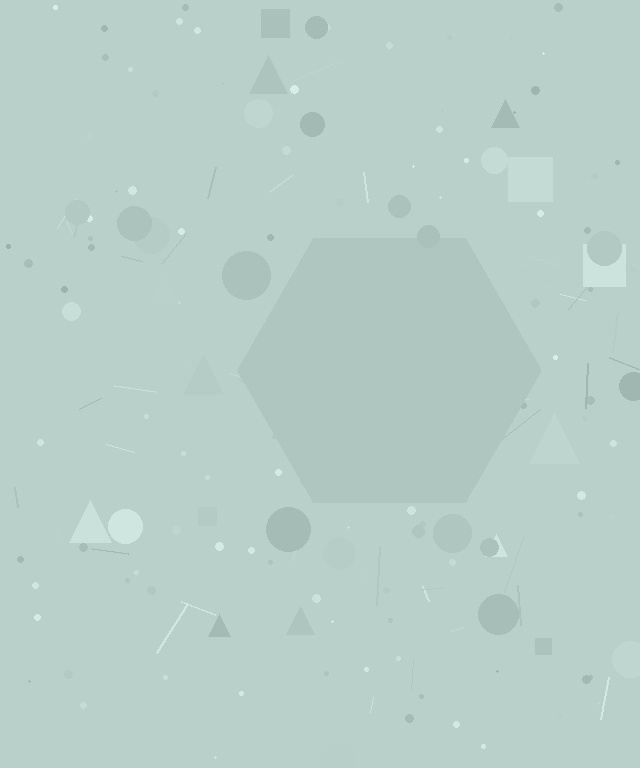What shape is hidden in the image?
A hexagon is hidden in the image.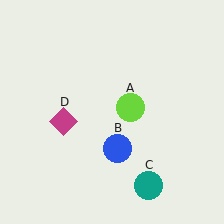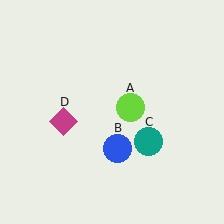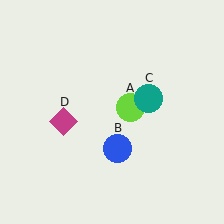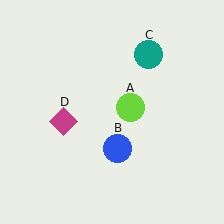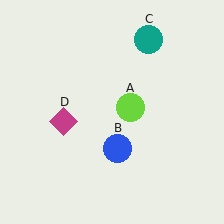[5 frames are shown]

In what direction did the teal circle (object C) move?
The teal circle (object C) moved up.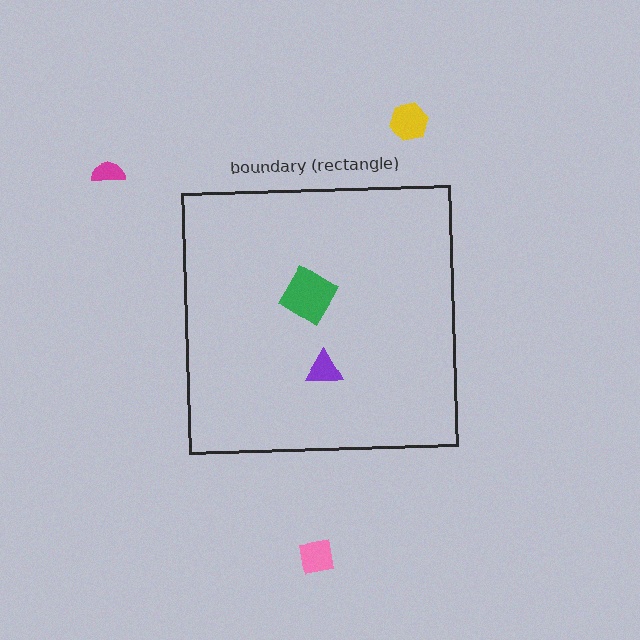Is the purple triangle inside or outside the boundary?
Inside.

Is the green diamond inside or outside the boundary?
Inside.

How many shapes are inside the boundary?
2 inside, 3 outside.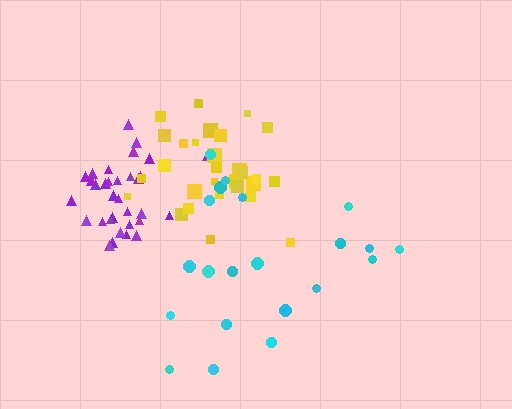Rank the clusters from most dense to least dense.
purple, yellow, cyan.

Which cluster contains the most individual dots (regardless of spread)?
Purple (33).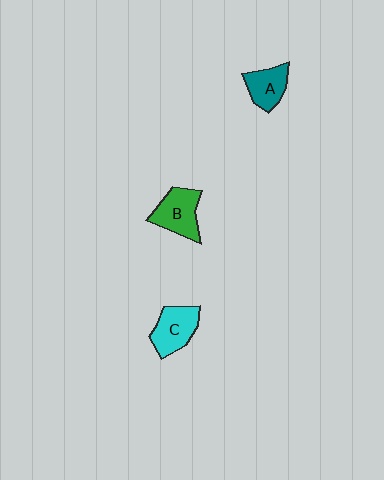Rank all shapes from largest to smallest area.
From largest to smallest: B (green), C (cyan), A (teal).